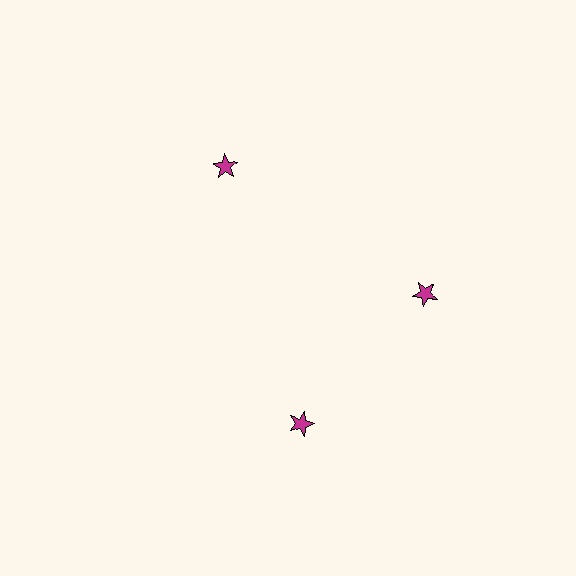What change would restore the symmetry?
The symmetry would be restored by rotating it back into even spacing with its neighbors so that all 3 stars sit at equal angles and equal distance from the center.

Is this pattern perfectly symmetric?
No. The 3 magenta stars are arranged in a ring, but one element near the 7 o'clock position is rotated out of alignment along the ring, breaking the 3-fold rotational symmetry.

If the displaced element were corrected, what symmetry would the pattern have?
It would have 3-fold rotational symmetry — the pattern would map onto itself every 120 degrees.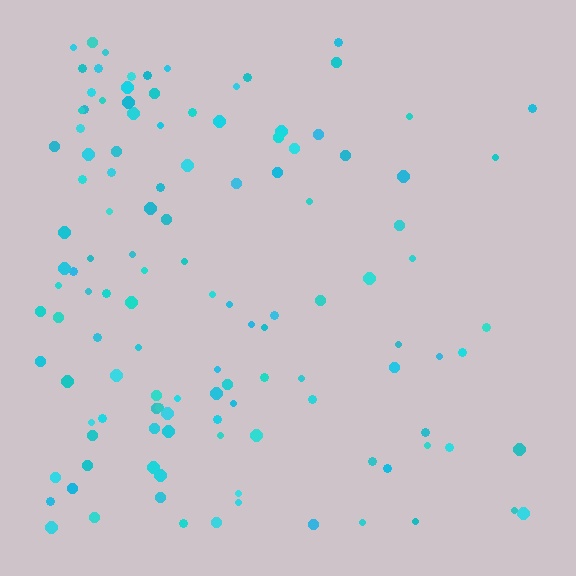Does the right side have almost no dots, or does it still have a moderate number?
Still a moderate number, just noticeably fewer than the left.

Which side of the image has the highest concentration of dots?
The left.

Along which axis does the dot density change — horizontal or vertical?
Horizontal.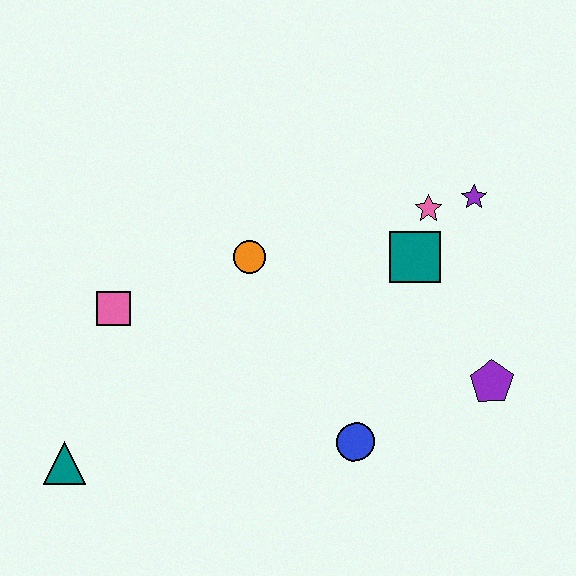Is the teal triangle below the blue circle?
Yes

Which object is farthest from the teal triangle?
The purple star is farthest from the teal triangle.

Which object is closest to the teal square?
The pink star is closest to the teal square.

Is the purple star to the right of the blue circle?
Yes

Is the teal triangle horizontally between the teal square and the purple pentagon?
No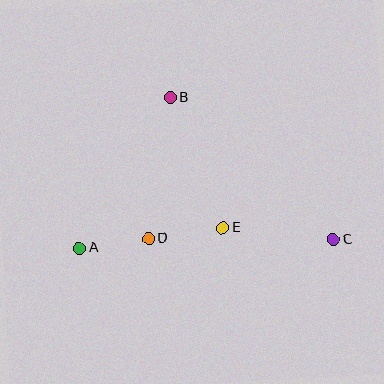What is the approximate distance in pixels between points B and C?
The distance between B and C is approximately 216 pixels.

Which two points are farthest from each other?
Points A and C are farthest from each other.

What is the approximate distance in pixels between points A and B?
The distance between A and B is approximately 176 pixels.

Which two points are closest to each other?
Points A and D are closest to each other.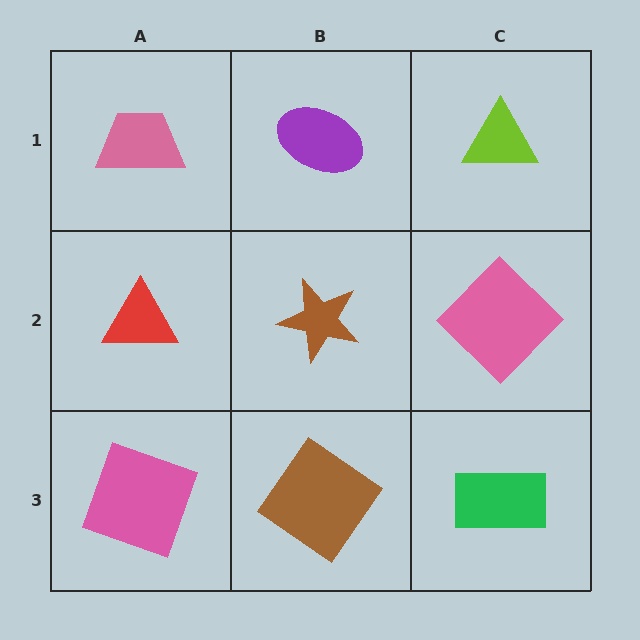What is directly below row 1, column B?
A brown star.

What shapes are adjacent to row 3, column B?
A brown star (row 2, column B), a pink square (row 3, column A), a green rectangle (row 3, column C).